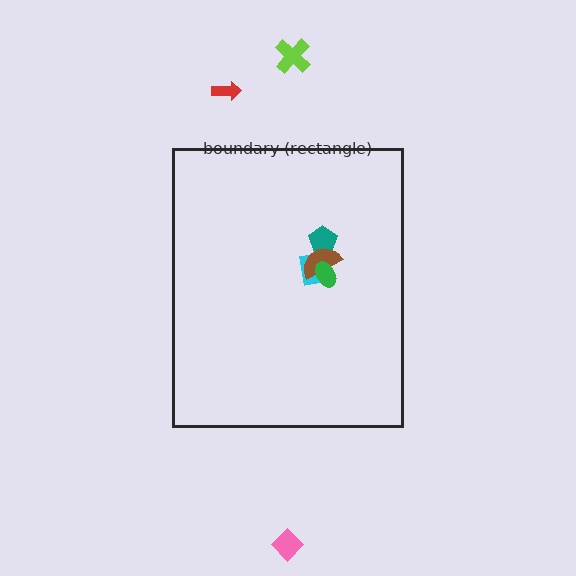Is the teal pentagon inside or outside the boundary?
Inside.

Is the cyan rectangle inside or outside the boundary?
Inside.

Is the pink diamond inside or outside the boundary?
Outside.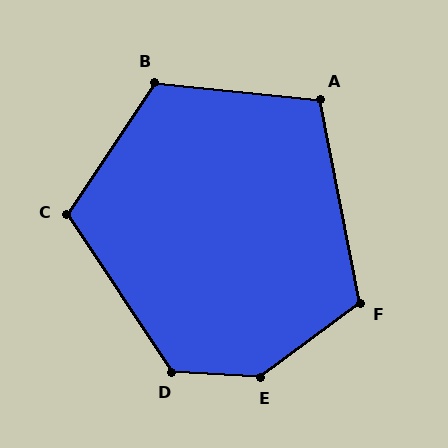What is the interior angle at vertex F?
Approximately 116 degrees (obtuse).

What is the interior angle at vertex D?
Approximately 127 degrees (obtuse).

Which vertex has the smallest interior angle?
A, at approximately 107 degrees.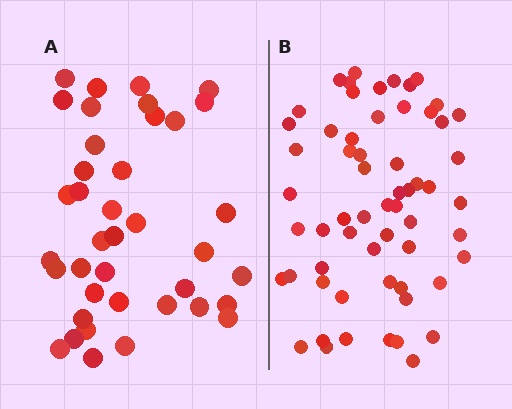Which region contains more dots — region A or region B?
Region B (the right region) has more dots.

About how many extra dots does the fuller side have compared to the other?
Region B has approximately 20 more dots than region A.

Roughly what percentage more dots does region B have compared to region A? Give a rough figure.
About 55% more.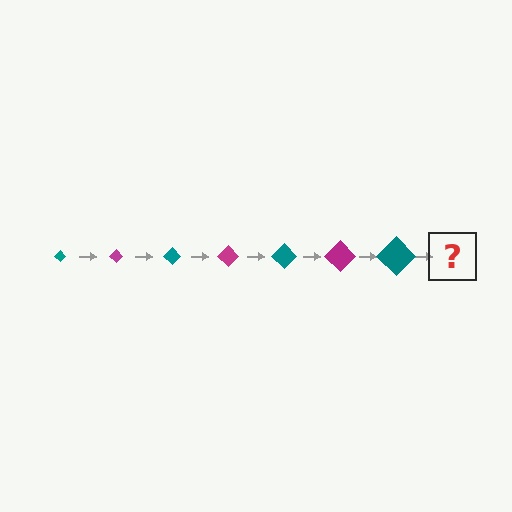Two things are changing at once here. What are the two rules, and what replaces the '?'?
The two rules are that the diamond grows larger each step and the color cycles through teal and magenta. The '?' should be a magenta diamond, larger than the previous one.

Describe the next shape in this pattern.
It should be a magenta diamond, larger than the previous one.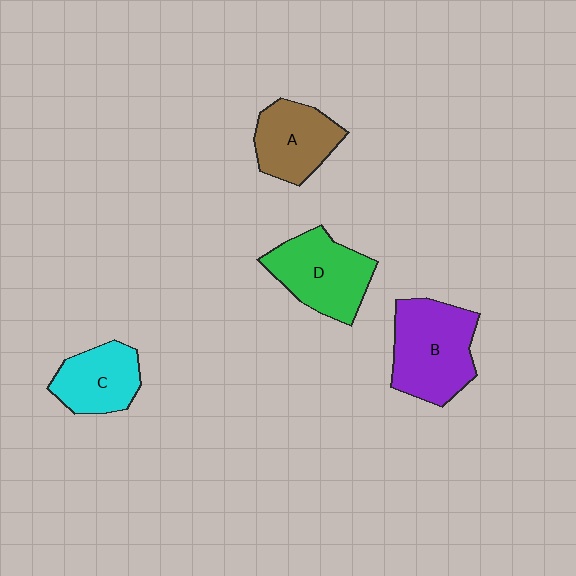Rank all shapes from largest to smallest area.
From largest to smallest: B (purple), D (green), A (brown), C (cyan).